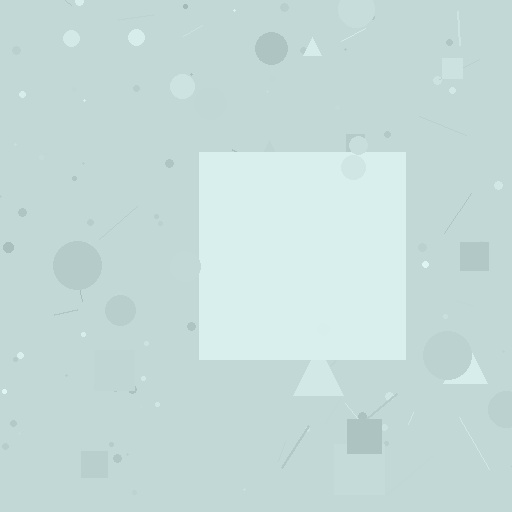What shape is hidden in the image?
A square is hidden in the image.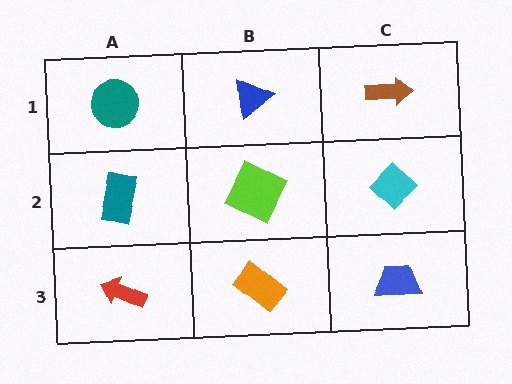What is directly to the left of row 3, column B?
A red arrow.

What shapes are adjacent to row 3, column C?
A cyan diamond (row 2, column C), an orange rectangle (row 3, column B).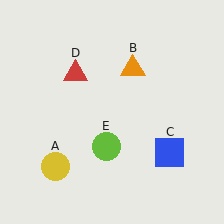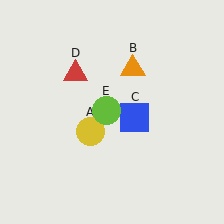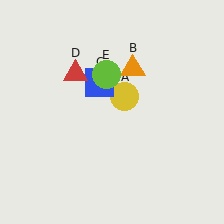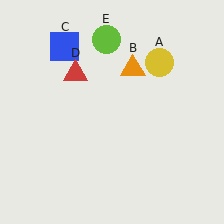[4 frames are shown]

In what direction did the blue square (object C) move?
The blue square (object C) moved up and to the left.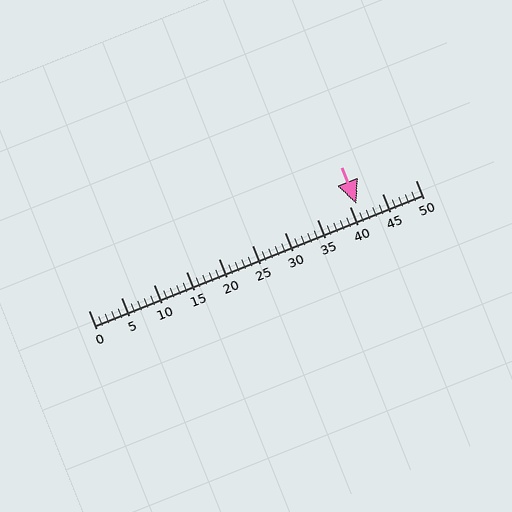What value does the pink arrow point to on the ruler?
The pink arrow points to approximately 41.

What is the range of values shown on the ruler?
The ruler shows values from 0 to 50.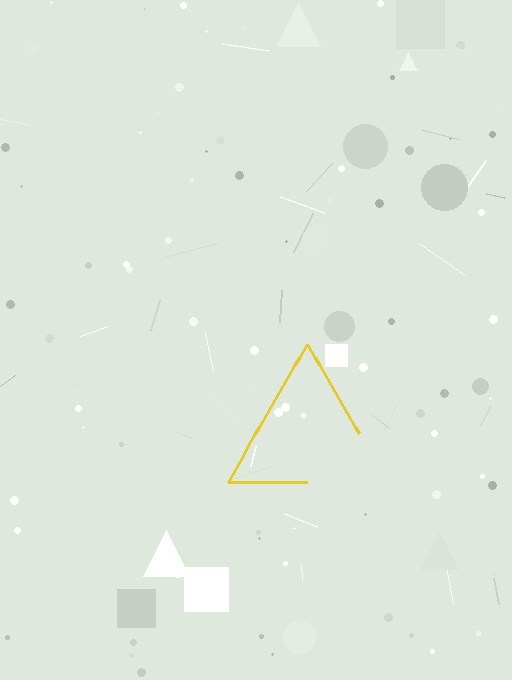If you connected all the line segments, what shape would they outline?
They would outline a triangle.